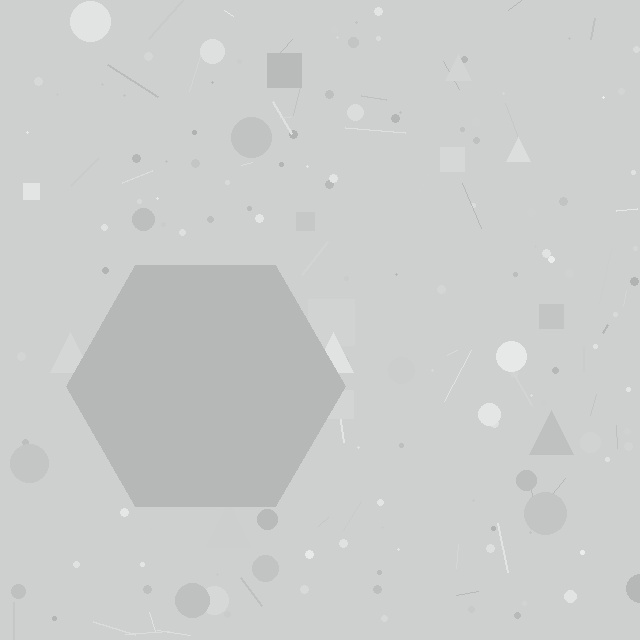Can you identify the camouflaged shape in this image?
The camouflaged shape is a hexagon.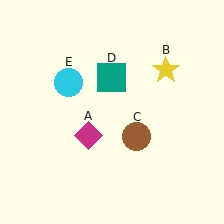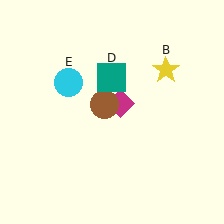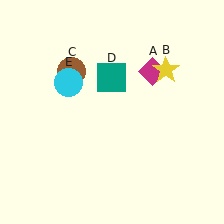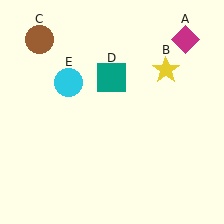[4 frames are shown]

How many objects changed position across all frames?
2 objects changed position: magenta diamond (object A), brown circle (object C).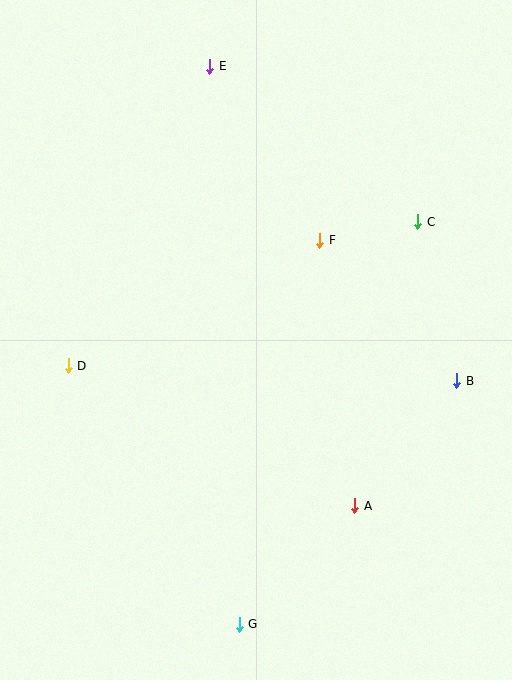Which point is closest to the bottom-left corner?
Point G is closest to the bottom-left corner.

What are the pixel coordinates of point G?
Point G is at (239, 624).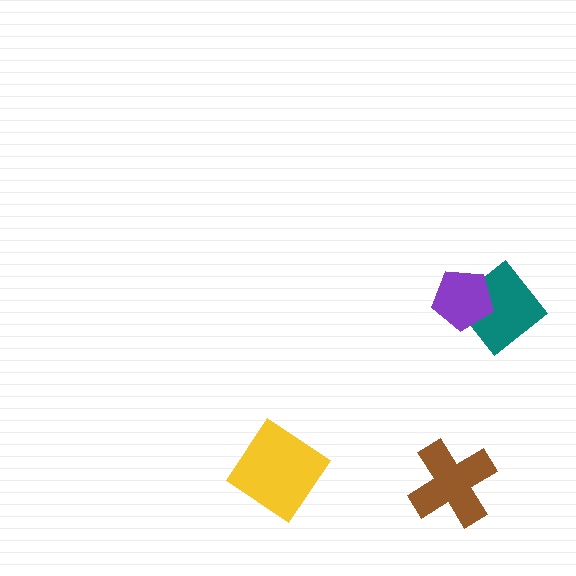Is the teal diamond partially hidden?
Yes, it is partially covered by another shape.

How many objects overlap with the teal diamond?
1 object overlaps with the teal diamond.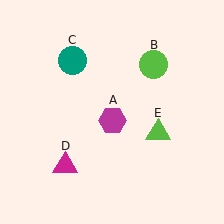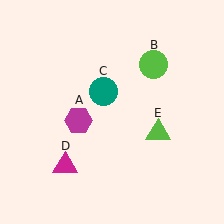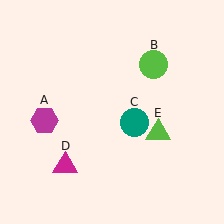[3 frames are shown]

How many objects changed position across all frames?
2 objects changed position: magenta hexagon (object A), teal circle (object C).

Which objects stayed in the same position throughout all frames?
Lime circle (object B) and magenta triangle (object D) and lime triangle (object E) remained stationary.